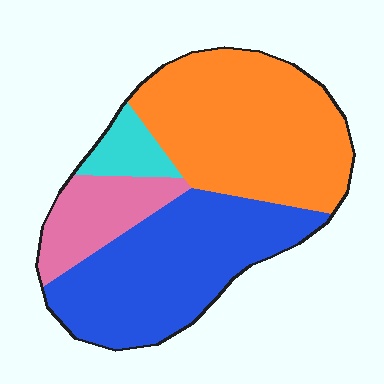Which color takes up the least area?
Cyan, at roughly 5%.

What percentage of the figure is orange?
Orange covers 42% of the figure.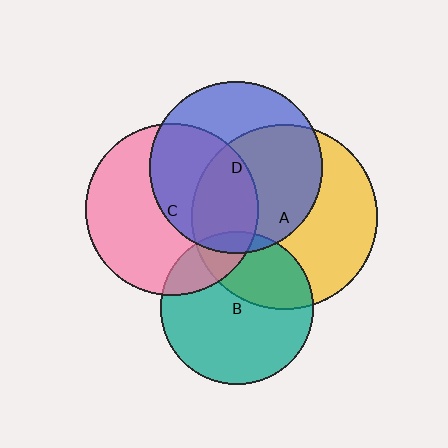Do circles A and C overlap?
Yes.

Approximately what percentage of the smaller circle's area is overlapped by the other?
Approximately 30%.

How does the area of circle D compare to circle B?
Approximately 1.3 times.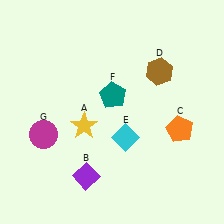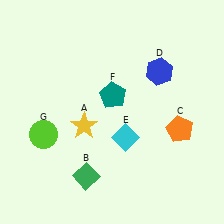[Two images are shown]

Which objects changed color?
B changed from purple to green. D changed from brown to blue. G changed from magenta to lime.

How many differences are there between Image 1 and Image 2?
There are 3 differences between the two images.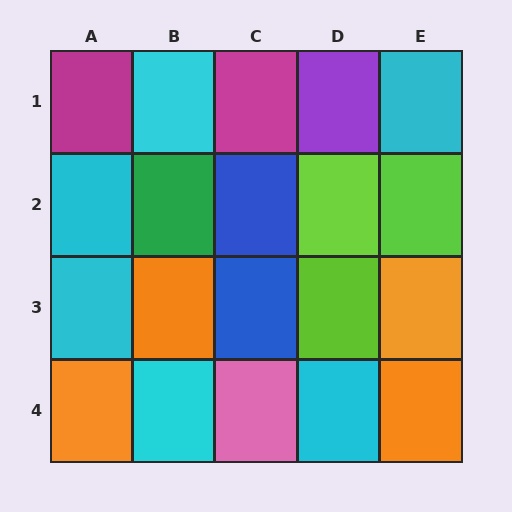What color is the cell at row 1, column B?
Cyan.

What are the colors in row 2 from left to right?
Cyan, green, blue, lime, lime.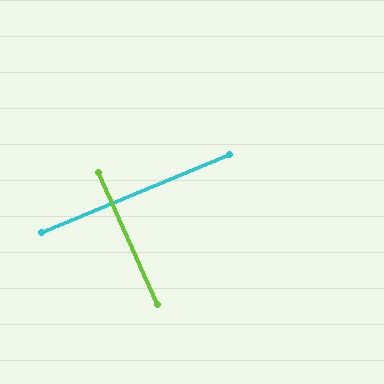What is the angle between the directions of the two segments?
Approximately 89 degrees.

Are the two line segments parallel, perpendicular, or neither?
Perpendicular — they meet at approximately 89°.